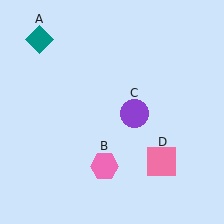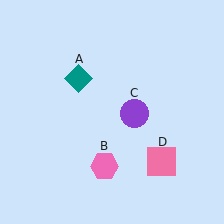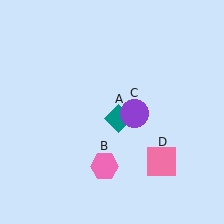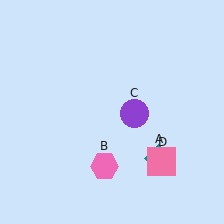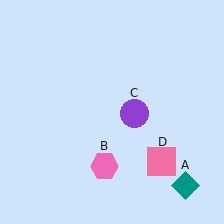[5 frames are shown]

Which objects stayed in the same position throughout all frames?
Pink hexagon (object B) and purple circle (object C) and pink square (object D) remained stationary.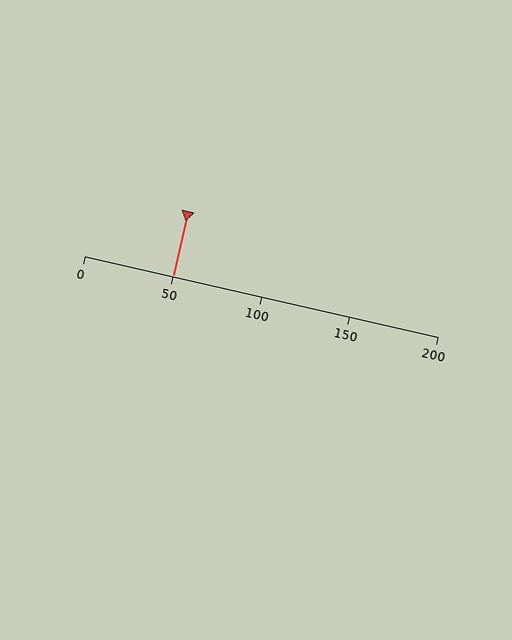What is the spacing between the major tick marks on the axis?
The major ticks are spaced 50 apart.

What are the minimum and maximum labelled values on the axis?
The axis runs from 0 to 200.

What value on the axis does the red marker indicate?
The marker indicates approximately 50.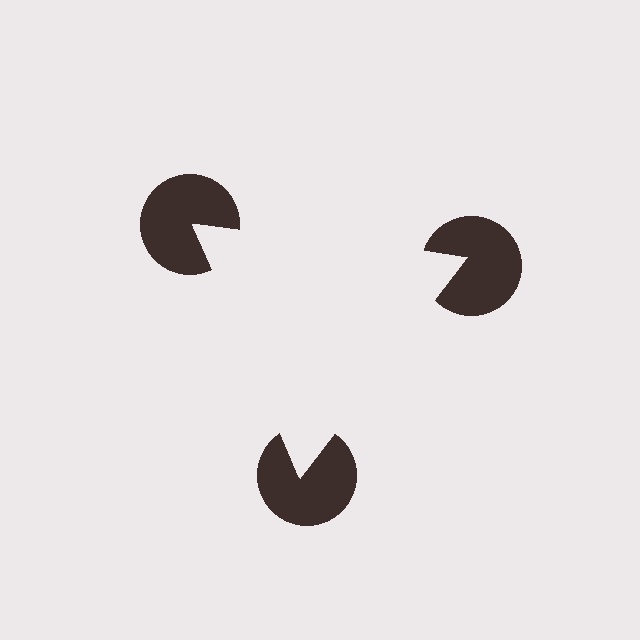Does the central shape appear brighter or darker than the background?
It typically appears slightly brighter than the background, even though no actual brightness change is drawn.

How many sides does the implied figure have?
3 sides.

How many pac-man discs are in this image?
There are 3 — one at each vertex of the illusory triangle.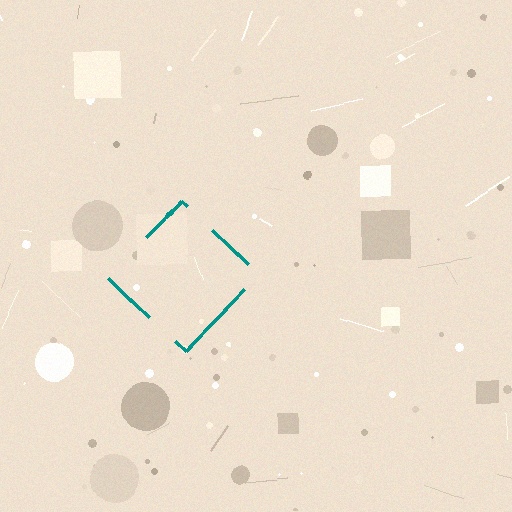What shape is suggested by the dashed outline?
The dashed outline suggests a diamond.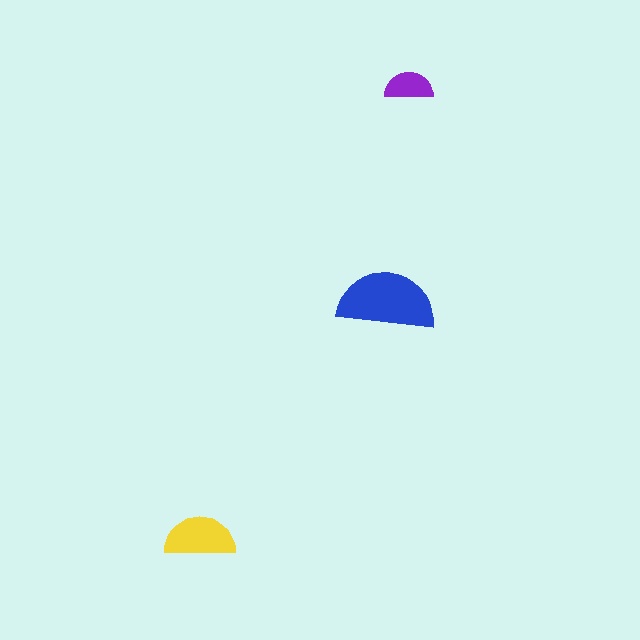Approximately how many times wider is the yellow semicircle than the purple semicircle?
About 1.5 times wider.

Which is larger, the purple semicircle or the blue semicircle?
The blue one.